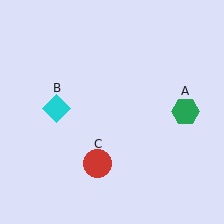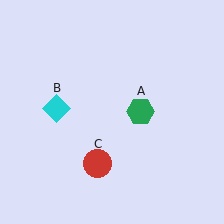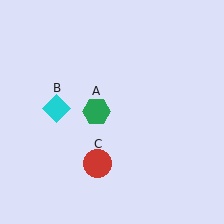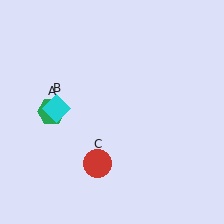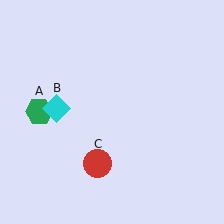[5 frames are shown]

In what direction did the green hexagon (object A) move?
The green hexagon (object A) moved left.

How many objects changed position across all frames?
1 object changed position: green hexagon (object A).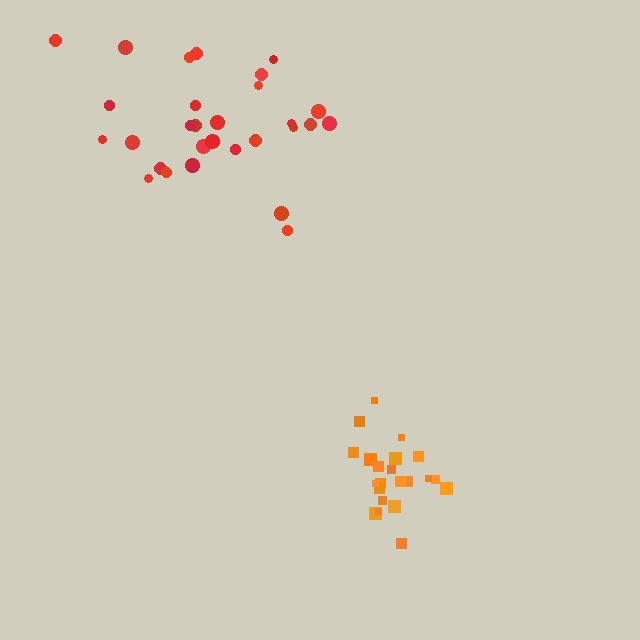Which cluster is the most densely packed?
Orange.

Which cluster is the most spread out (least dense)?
Red.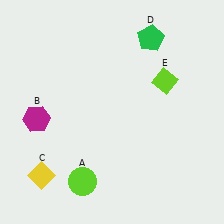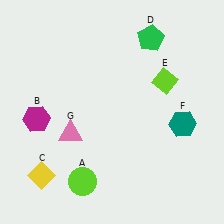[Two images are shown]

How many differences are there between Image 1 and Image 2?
There are 2 differences between the two images.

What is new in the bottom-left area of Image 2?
A pink triangle (G) was added in the bottom-left area of Image 2.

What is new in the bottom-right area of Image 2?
A teal hexagon (F) was added in the bottom-right area of Image 2.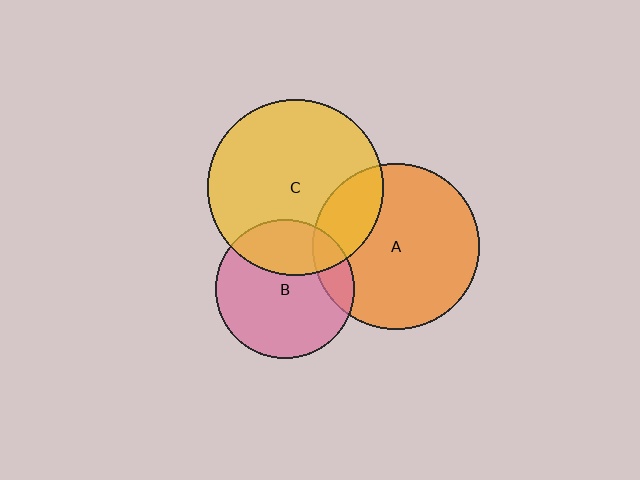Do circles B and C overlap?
Yes.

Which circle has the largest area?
Circle C (yellow).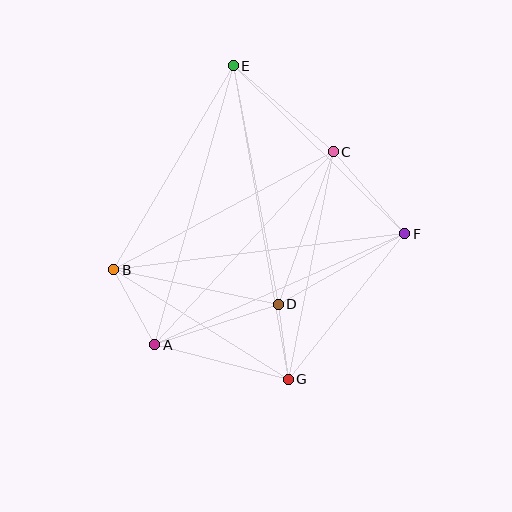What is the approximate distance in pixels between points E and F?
The distance between E and F is approximately 240 pixels.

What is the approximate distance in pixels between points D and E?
The distance between D and E is approximately 242 pixels.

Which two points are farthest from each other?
Points E and G are farthest from each other.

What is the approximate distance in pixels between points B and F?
The distance between B and F is approximately 293 pixels.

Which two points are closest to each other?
Points D and G are closest to each other.